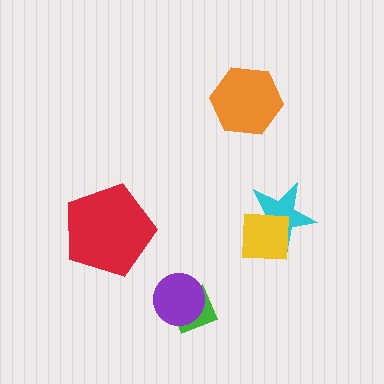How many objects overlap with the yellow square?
1 object overlaps with the yellow square.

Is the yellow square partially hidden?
No, no other shape covers it.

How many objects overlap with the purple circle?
1 object overlaps with the purple circle.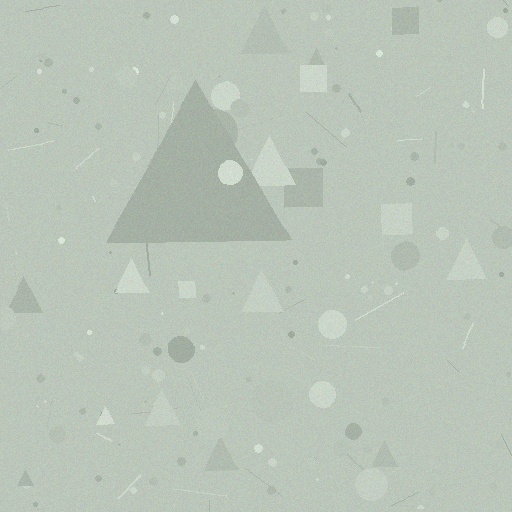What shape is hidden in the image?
A triangle is hidden in the image.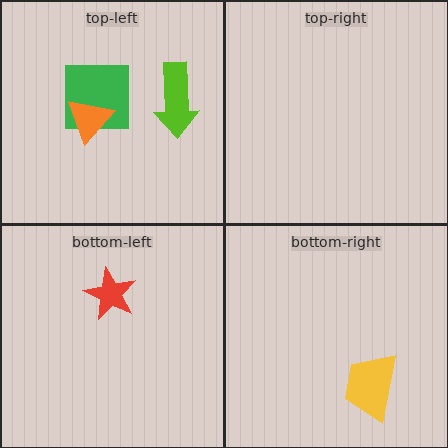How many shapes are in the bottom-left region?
1.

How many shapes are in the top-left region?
3.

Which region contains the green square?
The top-left region.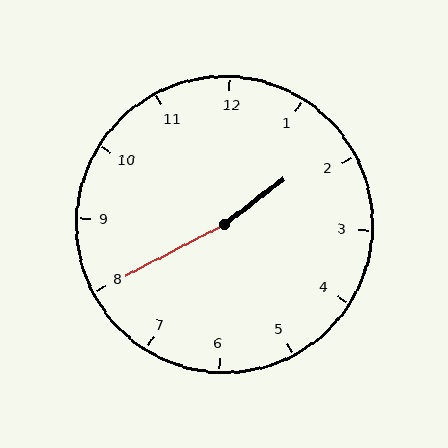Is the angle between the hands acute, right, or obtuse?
It is obtuse.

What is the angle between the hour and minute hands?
Approximately 170 degrees.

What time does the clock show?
1:40.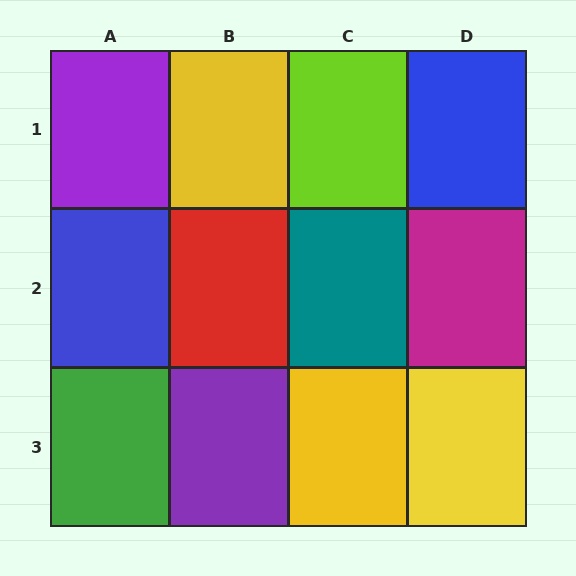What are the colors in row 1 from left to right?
Purple, yellow, lime, blue.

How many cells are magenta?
1 cell is magenta.